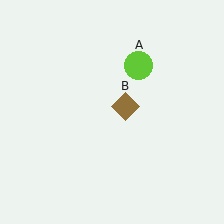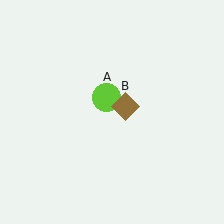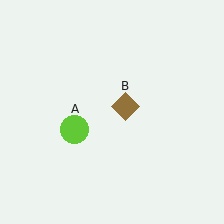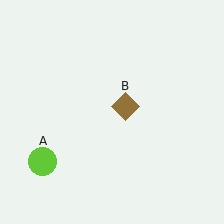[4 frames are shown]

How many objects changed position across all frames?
1 object changed position: lime circle (object A).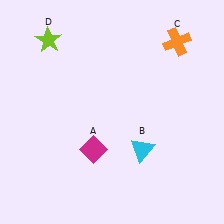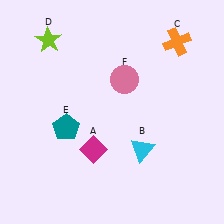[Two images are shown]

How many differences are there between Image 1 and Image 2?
There are 2 differences between the two images.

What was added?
A teal pentagon (E), a pink circle (F) were added in Image 2.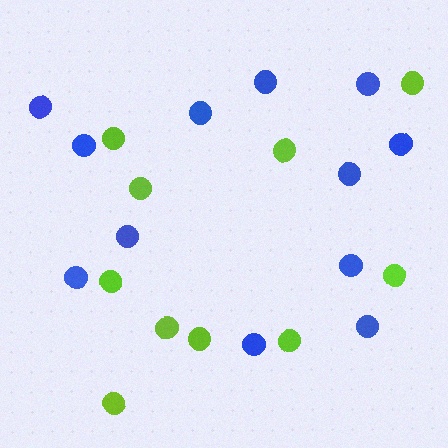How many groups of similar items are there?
There are 2 groups: one group of lime circles (10) and one group of blue circles (12).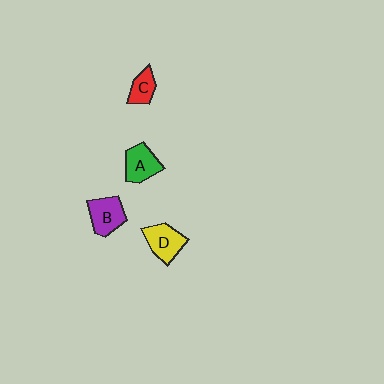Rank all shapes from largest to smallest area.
From largest to smallest: B (purple), D (yellow), A (green), C (red).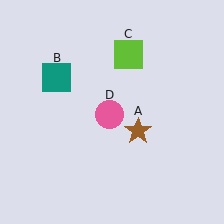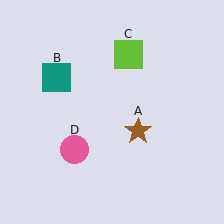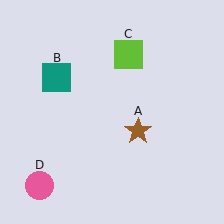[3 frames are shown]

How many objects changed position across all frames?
1 object changed position: pink circle (object D).